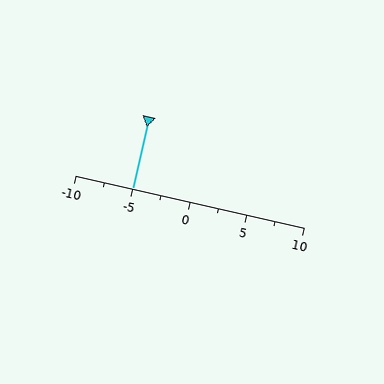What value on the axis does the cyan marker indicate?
The marker indicates approximately -5.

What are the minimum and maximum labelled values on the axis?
The axis runs from -10 to 10.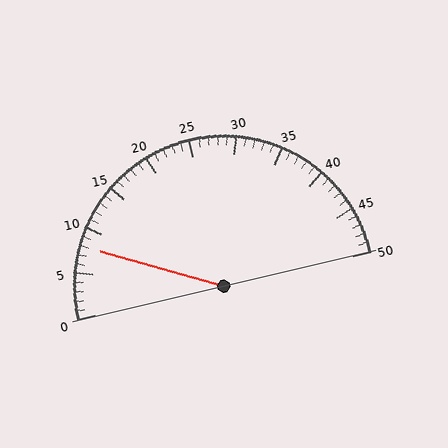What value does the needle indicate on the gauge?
The needle indicates approximately 8.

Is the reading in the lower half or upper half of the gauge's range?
The reading is in the lower half of the range (0 to 50).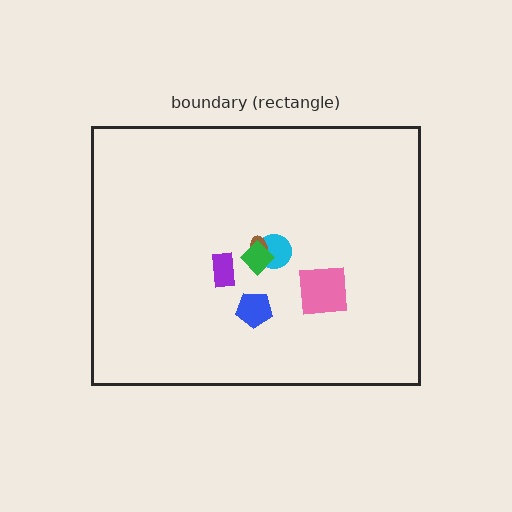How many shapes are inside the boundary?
6 inside, 0 outside.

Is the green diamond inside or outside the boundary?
Inside.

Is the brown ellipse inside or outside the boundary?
Inside.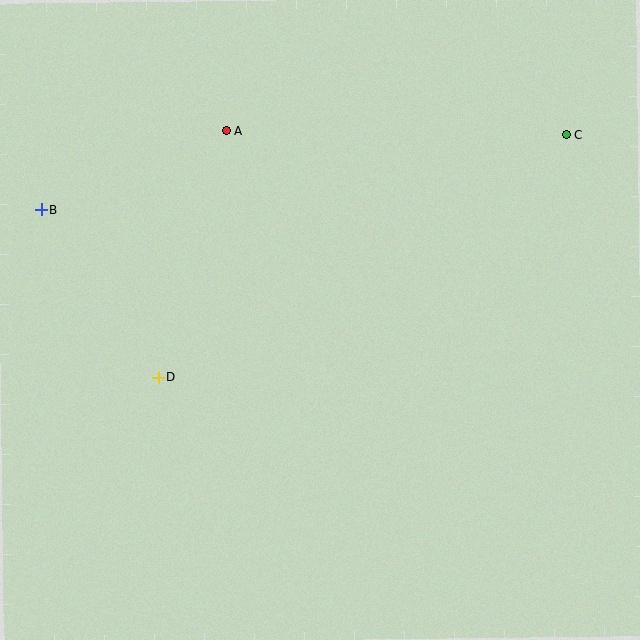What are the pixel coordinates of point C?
Point C is at (566, 135).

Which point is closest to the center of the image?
Point D at (158, 377) is closest to the center.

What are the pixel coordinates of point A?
Point A is at (226, 131).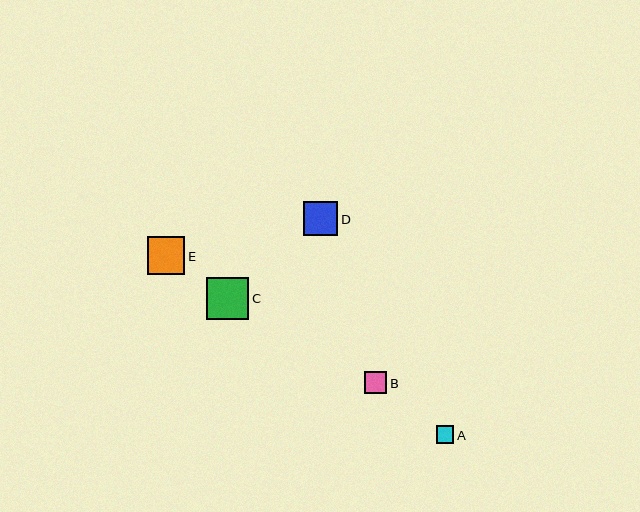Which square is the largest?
Square C is the largest with a size of approximately 42 pixels.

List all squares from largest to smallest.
From largest to smallest: C, E, D, B, A.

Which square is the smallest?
Square A is the smallest with a size of approximately 18 pixels.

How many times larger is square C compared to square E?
Square C is approximately 1.1 times the size of square E.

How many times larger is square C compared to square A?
Square C is approximately 2.4 times the size of square A.